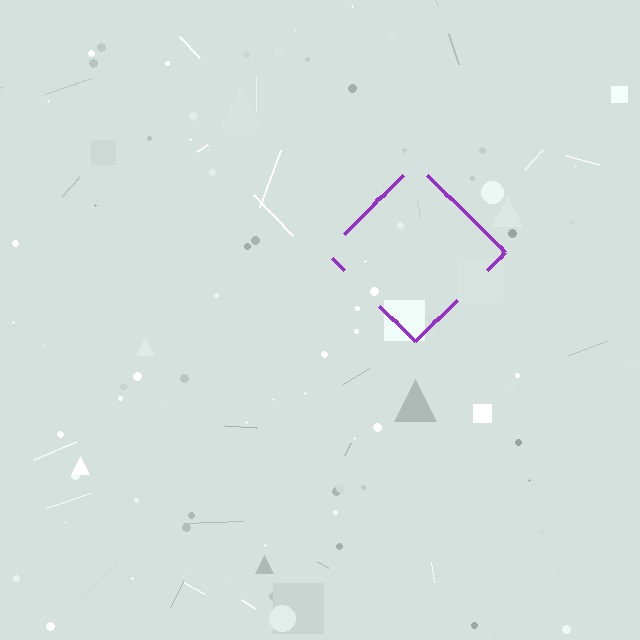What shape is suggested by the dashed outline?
The dashed outline suggests a diamond.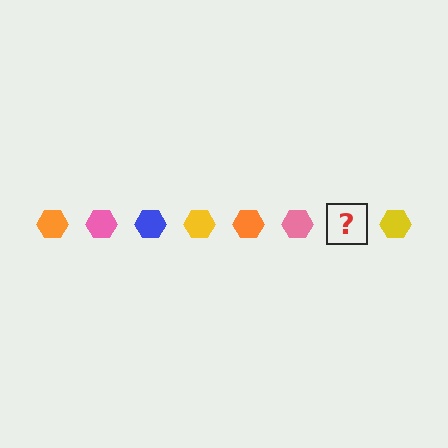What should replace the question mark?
The question mark should be replaced with a blue hexagon.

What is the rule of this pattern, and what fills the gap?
The rule is that the pattern cycles through orange, pink, blue, yellow hexagons. The gap should be filled with a blue hexagon.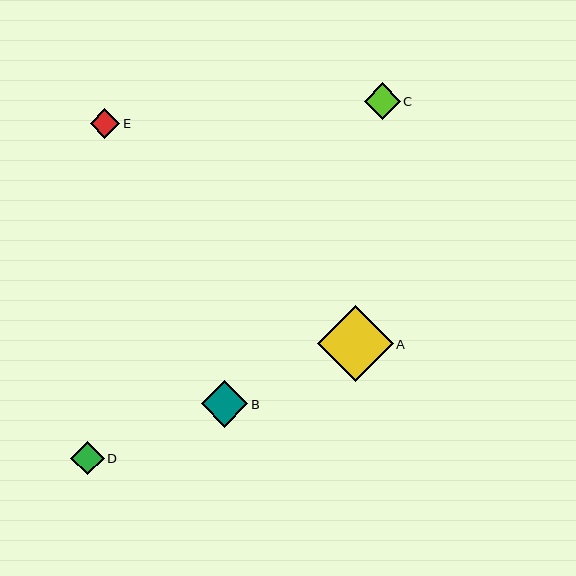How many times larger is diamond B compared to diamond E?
Diamond B is approximately 1.6 times the size of diamond E.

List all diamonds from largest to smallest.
From largest to smallest: A, B, C, D, E.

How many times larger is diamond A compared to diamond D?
Diamond A is approximately 2.3 times the size of diamond D.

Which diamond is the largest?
Diamond A is the largest with a size of approximately 76 pixels.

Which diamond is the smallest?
Diamond E is the smallest with a size of approximately 29 pixels.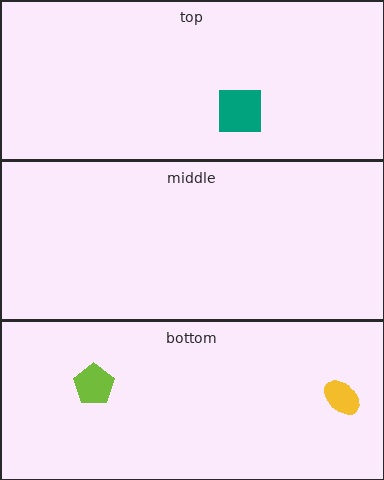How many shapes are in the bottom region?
2.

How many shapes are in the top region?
1.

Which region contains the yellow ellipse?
The bottom region.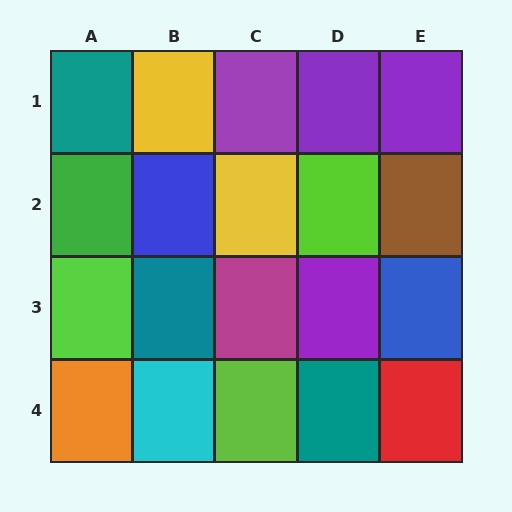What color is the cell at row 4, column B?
Cyan.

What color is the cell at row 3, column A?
Lime.